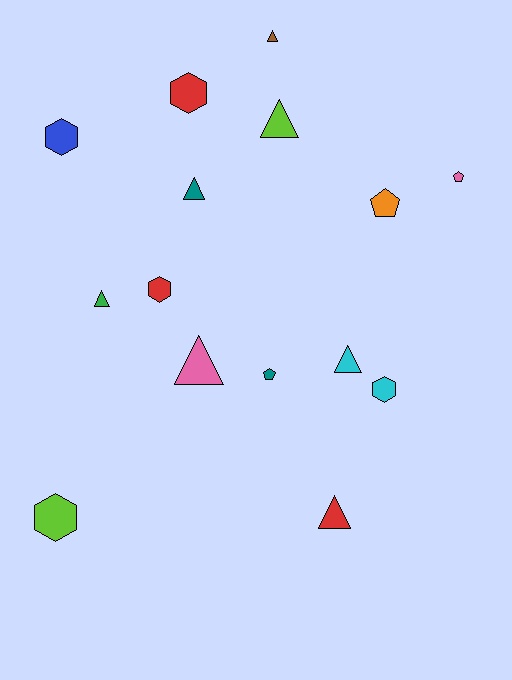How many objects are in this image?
There are 15 objects.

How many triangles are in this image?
There are 7 triangles.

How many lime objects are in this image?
There are 2 lime objects.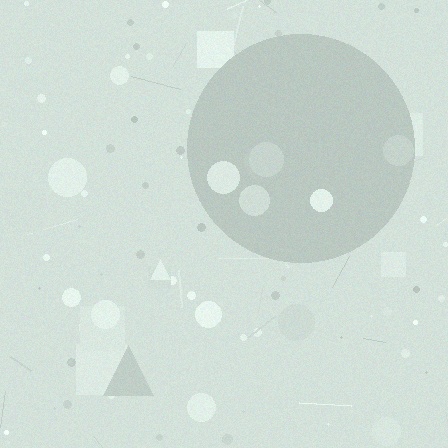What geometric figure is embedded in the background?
A circle is embedded in the background.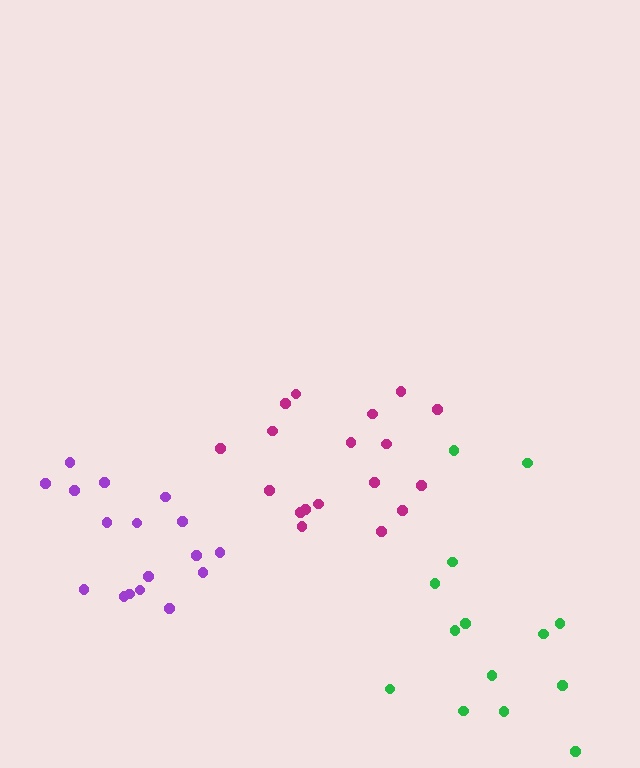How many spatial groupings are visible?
There are 3 spatial groupings.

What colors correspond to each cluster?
The clusters are colored: magenta, green, purple.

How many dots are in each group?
Group 1: 18 dots, Group 2: 14 dots, Group 3: 17 dots (49 total).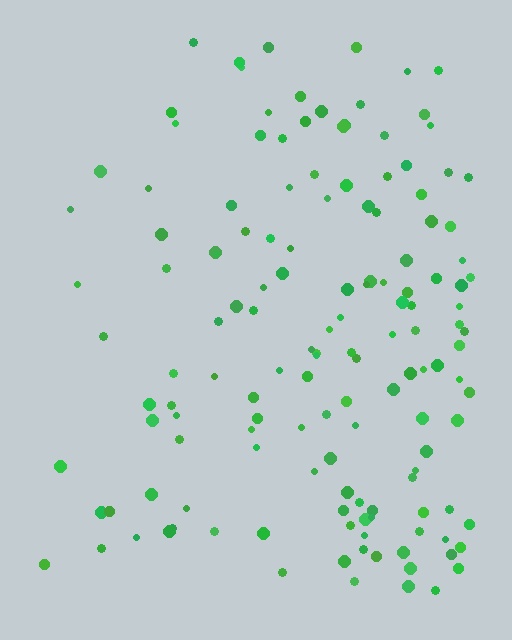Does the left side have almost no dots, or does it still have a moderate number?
Still a moderate number, just noticeably fewer than the right.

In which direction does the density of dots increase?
From left to right, with the right side densest.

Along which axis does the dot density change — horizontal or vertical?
Horizontal.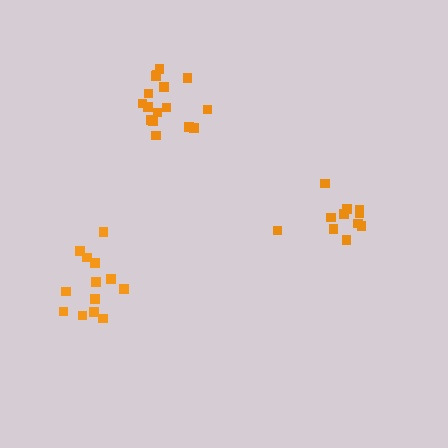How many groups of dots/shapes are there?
There are 3 groups.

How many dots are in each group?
Group 1: 11 dots, Group 2: 14 dots, Group 3: 16 dots (41 total).